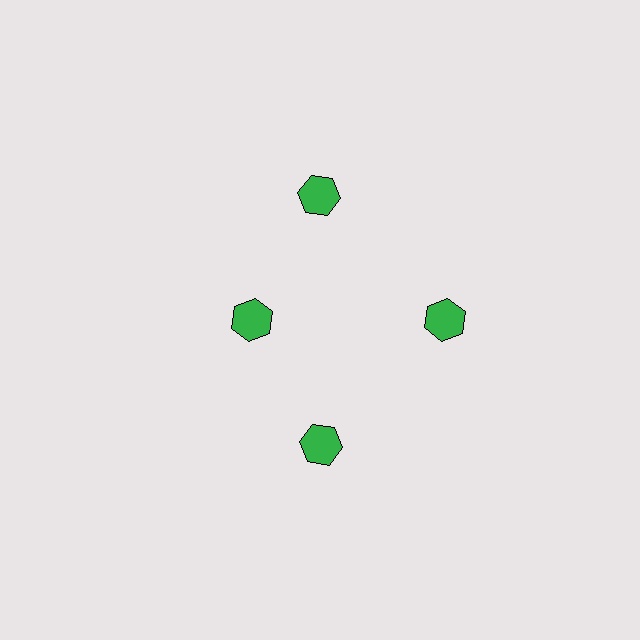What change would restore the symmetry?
The symmetry would be restored by moving it outward, back onto the ring so that all 4 hexagons sit at equal angles and equal distance from the center.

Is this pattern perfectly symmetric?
No. The 4 green hexagons are arranged in a ring, but one element near the 9 o'clock position is pulled inward toward the center, breaking the 4-fold rotational symmetry.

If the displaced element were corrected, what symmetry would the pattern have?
It would have 4-fold rotational symmetry — the pattern would map onto itself every 90 degrees.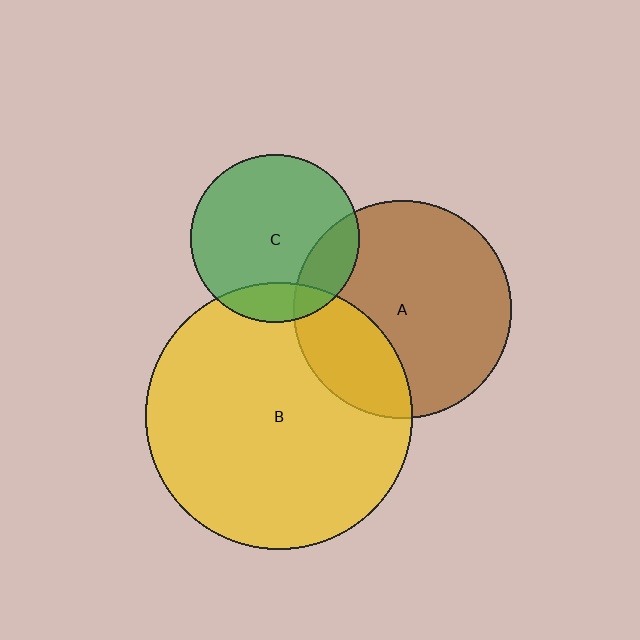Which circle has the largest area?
Circle B (yellow).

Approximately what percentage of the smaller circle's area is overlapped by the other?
Approximately 15%.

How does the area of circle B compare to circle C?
Approximately 2.5 times.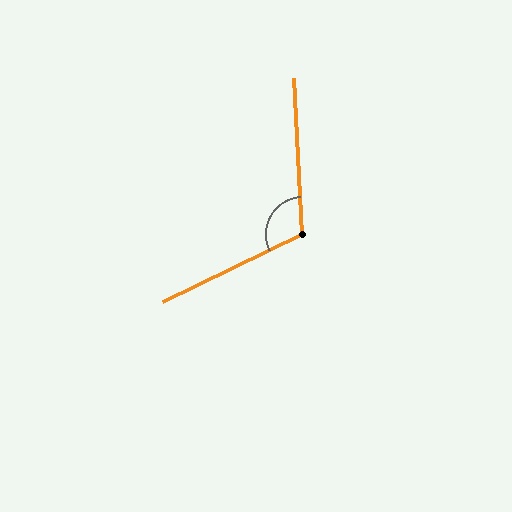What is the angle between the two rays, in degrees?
Approximately 113 degrees.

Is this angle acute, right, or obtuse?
It is obtuse.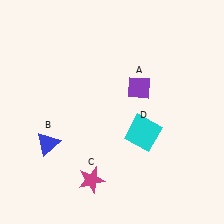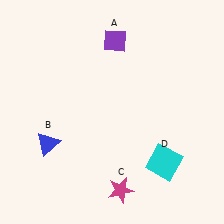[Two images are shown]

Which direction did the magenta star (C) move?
The magenta star (C) moved right.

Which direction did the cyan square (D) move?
The cyan square (D) moved down.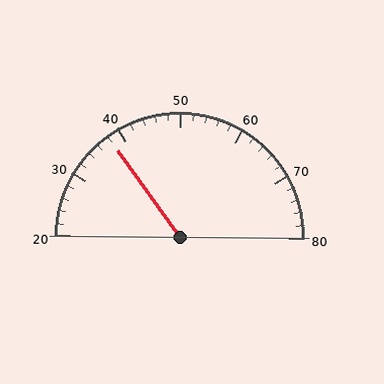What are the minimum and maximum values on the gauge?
The gauge ranges from 20 to 80.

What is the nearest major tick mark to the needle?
The nearest major tick mark is 40.